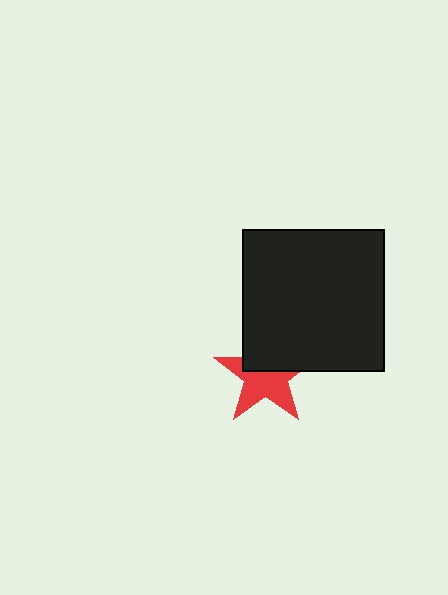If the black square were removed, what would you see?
You would see the complete red star.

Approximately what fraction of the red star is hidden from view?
Roughly 41% of the red star is hidden behind the black square.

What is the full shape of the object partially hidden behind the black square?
The partially hidden object is a red star.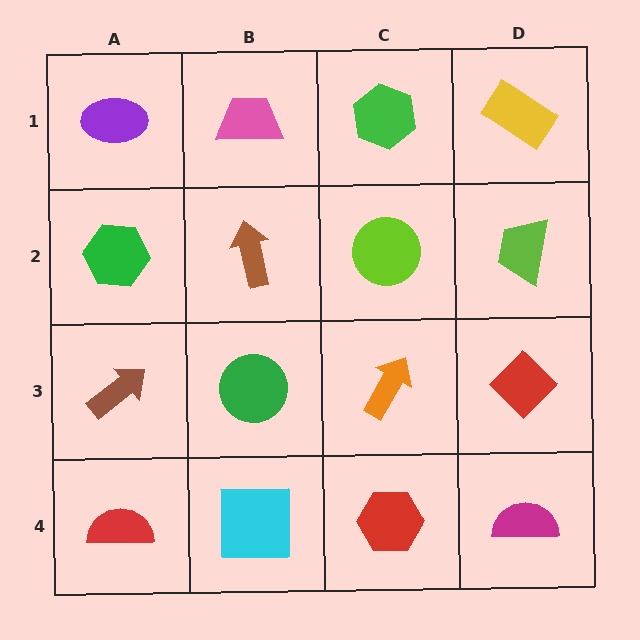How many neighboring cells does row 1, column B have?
3.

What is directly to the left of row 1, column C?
A pink trapezoid.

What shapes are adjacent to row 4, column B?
A green circle (row 3, column B), a red semicircle (row 4, column A), a red hexagon (row 4, column C).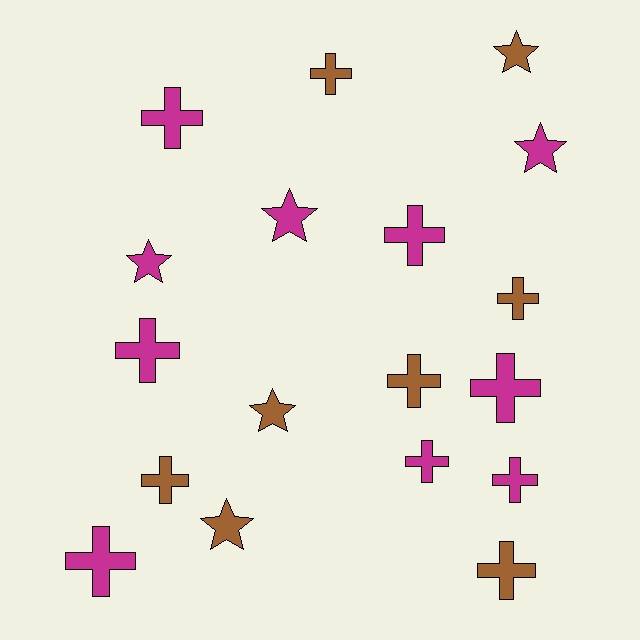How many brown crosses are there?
There are 5 brown crosses.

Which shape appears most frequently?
Cross, with 12 objects.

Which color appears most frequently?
Magenta, with 10 objects.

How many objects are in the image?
There are 18 objects.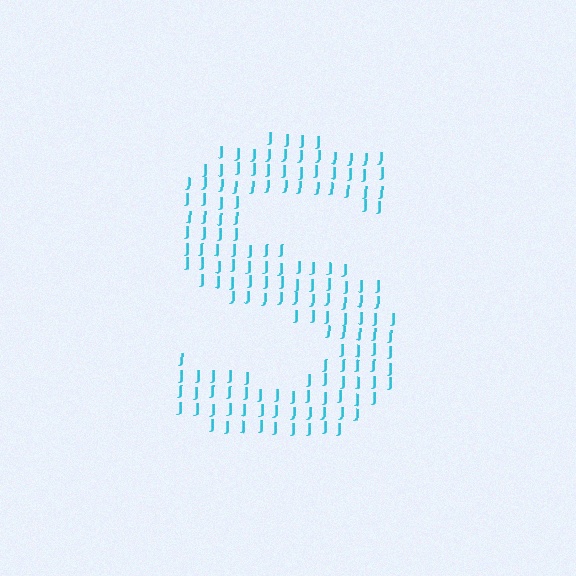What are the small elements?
The small elements are letter J's.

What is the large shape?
The large shape is the letter S.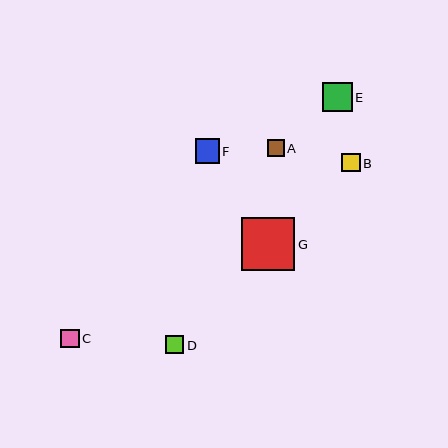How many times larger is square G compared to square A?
Square G is approximately 3.2 times the size of square A.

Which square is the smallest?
Square A is the smallest with a size of approximately 17 pixels.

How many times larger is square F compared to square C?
Square F is approximately 1.3 times the size of square C.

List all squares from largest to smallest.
From largest to smallest: G, E, F, C, B, D, A.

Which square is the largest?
Square G is the largest with a size of approximately 53 pixels.